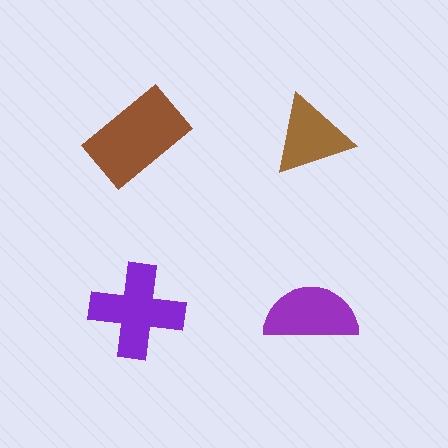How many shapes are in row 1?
2 shapes.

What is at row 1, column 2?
A brown triangle.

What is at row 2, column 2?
A purple semicircle.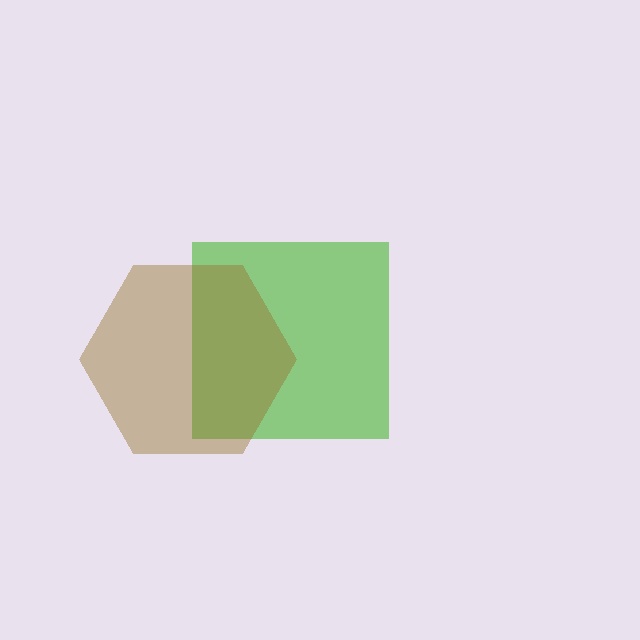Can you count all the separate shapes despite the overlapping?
Yes, there are 2 separate shapes.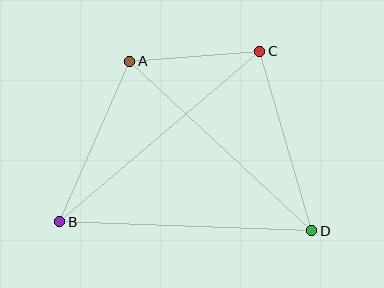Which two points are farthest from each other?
Points B and C are farthest from each other.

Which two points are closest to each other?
Points A and C are closest to each other.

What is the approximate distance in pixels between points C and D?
The distance between C and D is approximately 187 pixels.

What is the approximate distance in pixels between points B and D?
The distance between B and D is approximately 252 pixels.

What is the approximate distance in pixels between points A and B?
The distance between A and B is approximately 175 pixels.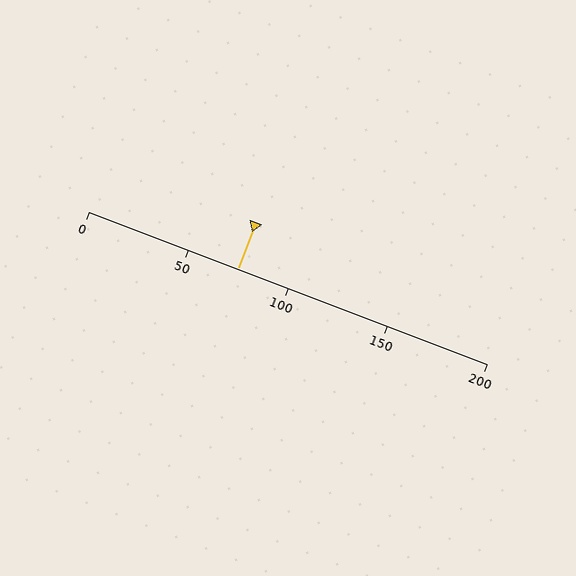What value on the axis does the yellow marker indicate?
The marker indicates approximately 75.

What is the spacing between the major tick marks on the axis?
The major ticks are spaced 50 apart.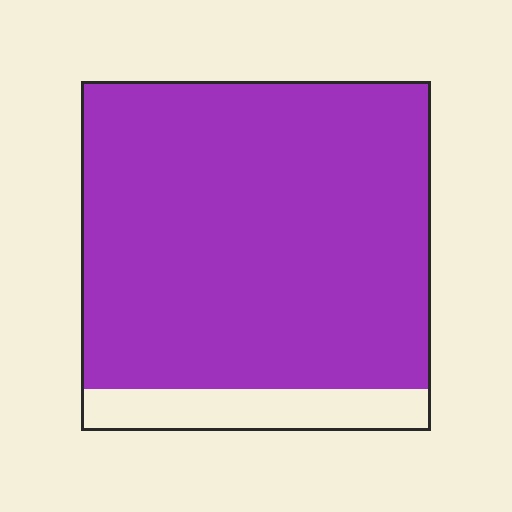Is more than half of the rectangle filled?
Yes.